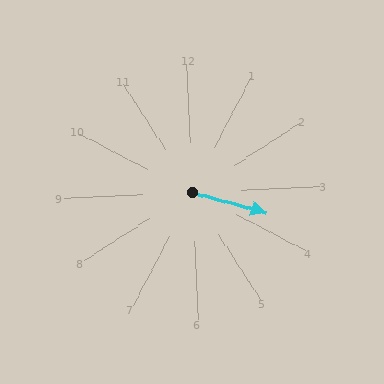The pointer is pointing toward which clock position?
Roughly 4 o'clock.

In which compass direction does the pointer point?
East.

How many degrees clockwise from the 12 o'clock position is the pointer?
Approximately 108 degrees.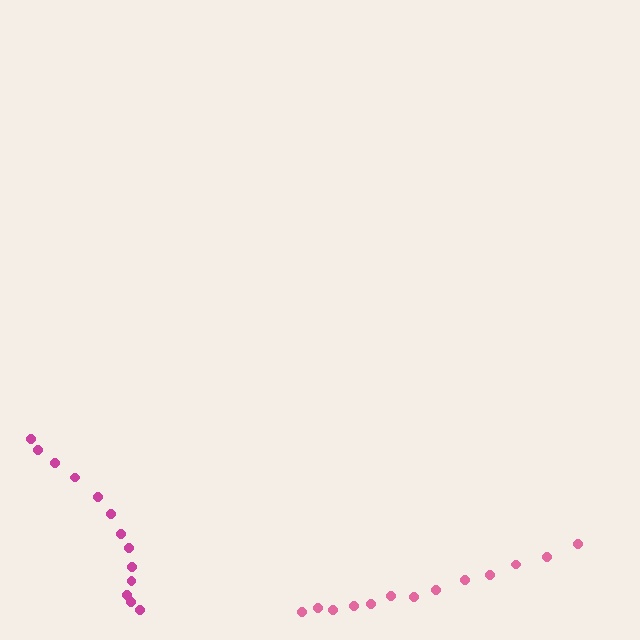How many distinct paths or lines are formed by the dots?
There are 2 distinct paths.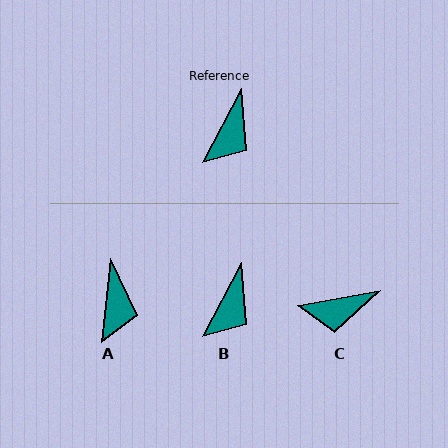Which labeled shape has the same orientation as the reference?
B.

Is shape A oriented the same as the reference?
No, it is off by about 21 degrees.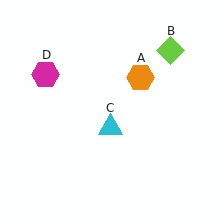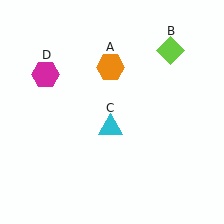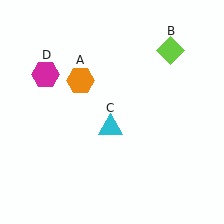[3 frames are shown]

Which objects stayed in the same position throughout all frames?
Lime diamond (object B) and cyan triangle (object C) and magenta hexagon (object D) remained stationary.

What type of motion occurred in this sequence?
The orange hexagon (object A) rotated counterclockwise around the center of the scene.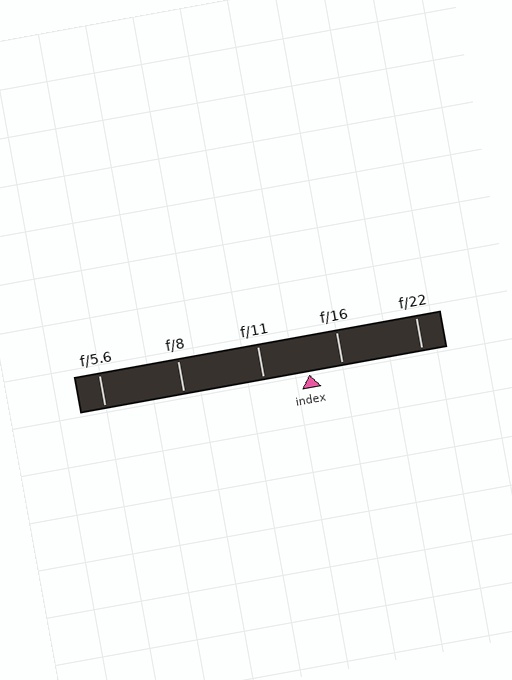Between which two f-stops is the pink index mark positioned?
The index mark is between f/11 and f/16.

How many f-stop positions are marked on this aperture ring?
There are 5 f-stop positions marked.